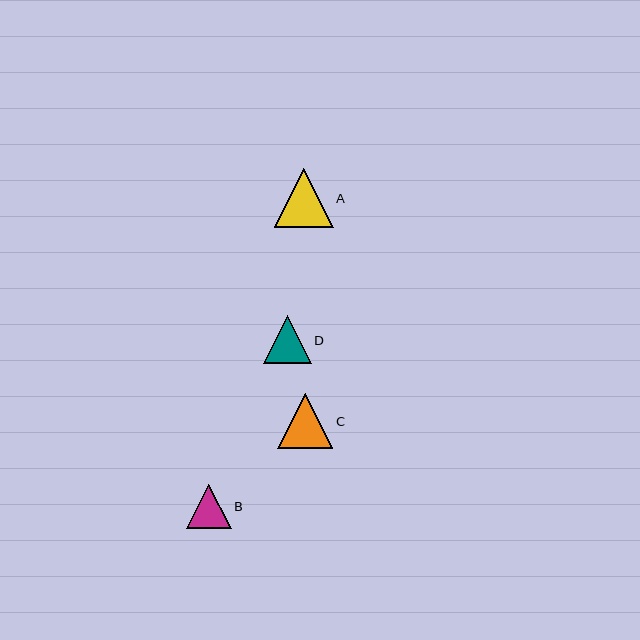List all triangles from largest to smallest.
From largest to smallest: A, C, D, B.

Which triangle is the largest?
Triangle A is the largest with a size of approximately 59 pixels.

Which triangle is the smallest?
Triangle B is the smallest with a size of approximately 45 pixels.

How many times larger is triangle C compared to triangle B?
Triangle C is approximately 1.2 times the size of triangle B.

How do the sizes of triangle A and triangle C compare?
Triangle A and triangle C are approximately the same size.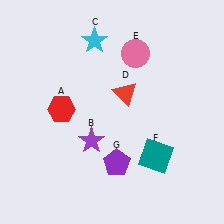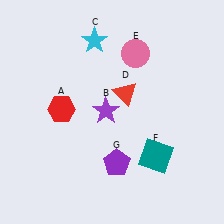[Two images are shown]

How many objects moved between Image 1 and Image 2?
1 object moved between the two images.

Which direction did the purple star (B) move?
The purple star (B) moved up.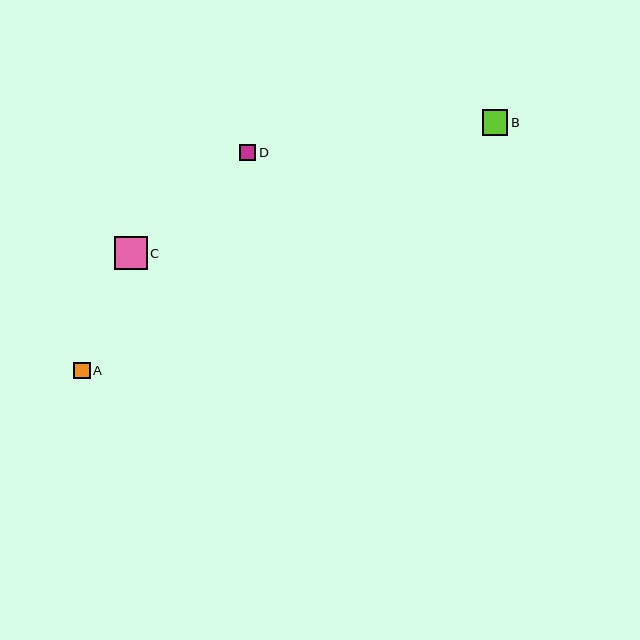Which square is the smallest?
Square A is the smallest with a size of approximately 16 pixels.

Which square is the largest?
Square C is the largest with a size of approximately 33 pixels.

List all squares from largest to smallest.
From largest to smallest: C, B, D, A.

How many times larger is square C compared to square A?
Square C is approximately 2.1 times the size of square A.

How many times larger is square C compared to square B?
Square C is approximately 1.3 times the size of square B.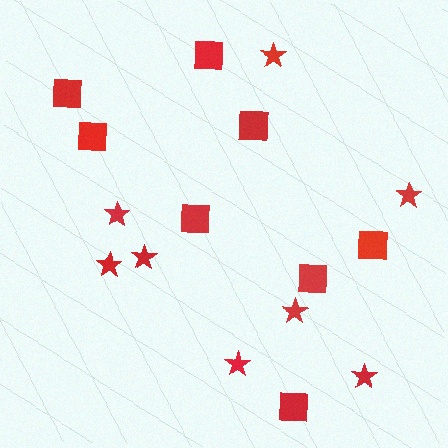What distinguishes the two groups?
There are 2 groups: one group of squares (8) and one group of stars (8).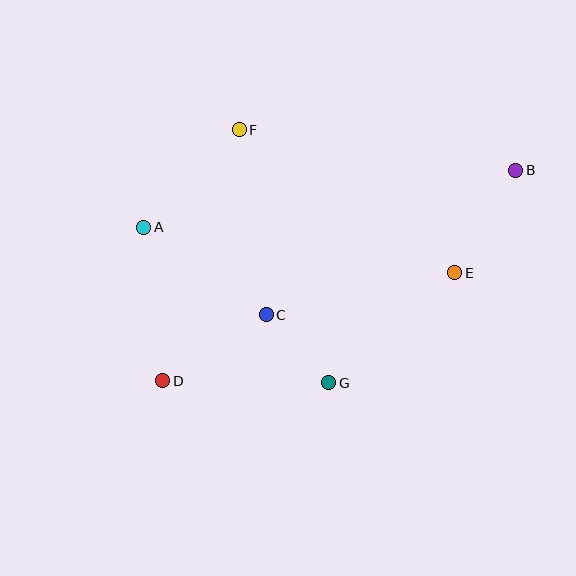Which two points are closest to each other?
Points C and G are closest to each other.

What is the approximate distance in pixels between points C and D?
The distance between C and D is approximately 123 pixels.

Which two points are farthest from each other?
Points B and D are farthest from each other.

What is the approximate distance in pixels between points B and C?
The distance between B and C is approximately 288 pixels.